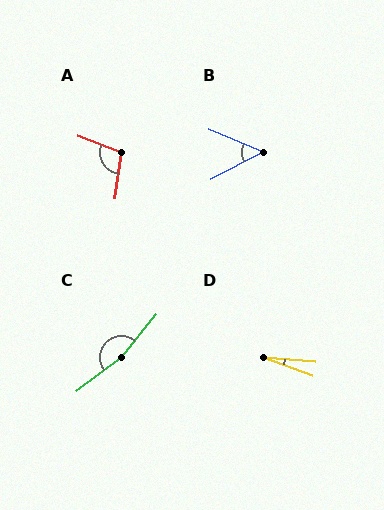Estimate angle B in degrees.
Approximately 49 degrees.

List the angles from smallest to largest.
D (16°), B (49°), A (104°), C (166°).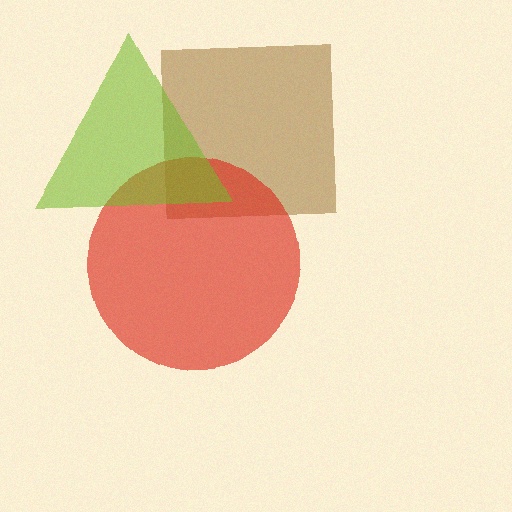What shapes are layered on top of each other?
The layered shapes are: a brown square, a red circle, a lime triangle.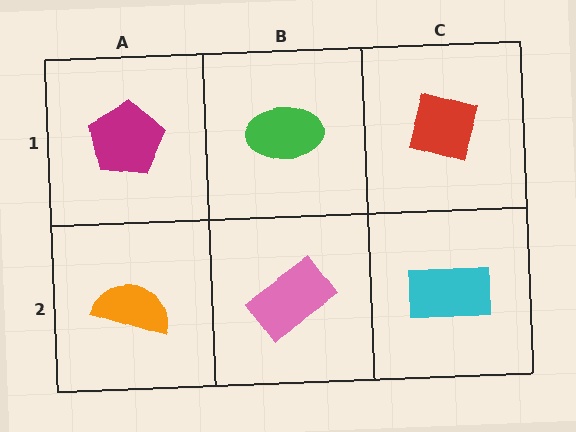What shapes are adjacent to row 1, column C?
A cyan rectangle (row 2, column C), a green ellipse (row 1, column B).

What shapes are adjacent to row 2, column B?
A green ellipse (row 1, column B), an orange semicircle (row 2, column A), a cyan rectangle (row 2, column C).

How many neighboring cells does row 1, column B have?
3.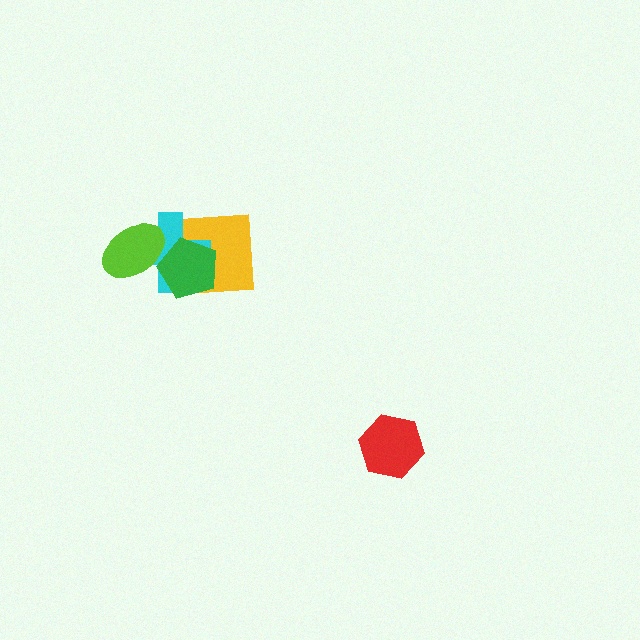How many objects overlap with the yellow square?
2 objects overlap with the yellow square.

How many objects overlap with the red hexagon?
0 objects overlap with the red hexagon.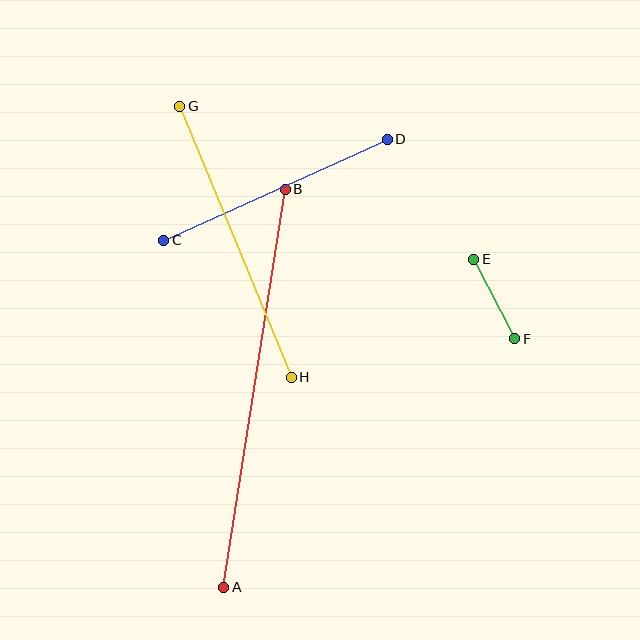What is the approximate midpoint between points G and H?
The midpoint is at approximately (235, 242) pixels.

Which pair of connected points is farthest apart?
Points A and B are farthest apart.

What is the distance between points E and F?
The distance is approximately 90 pixels.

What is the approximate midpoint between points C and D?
The midpoint is at approximately (276, 190) pixels.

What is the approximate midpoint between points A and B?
The midpoint is at approximately (254, 388) pixels.